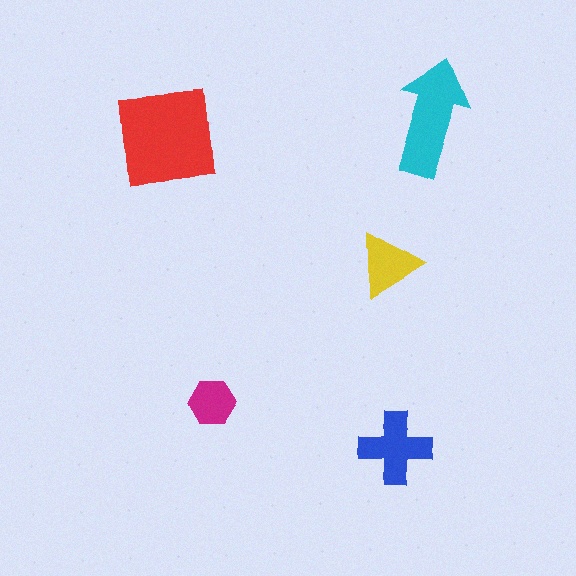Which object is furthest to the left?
The red square is leftmost.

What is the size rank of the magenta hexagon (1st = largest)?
5th.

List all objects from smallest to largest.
The magenta hexagon, the yellow triangle, the blue cross, the cyan arrow, the red square.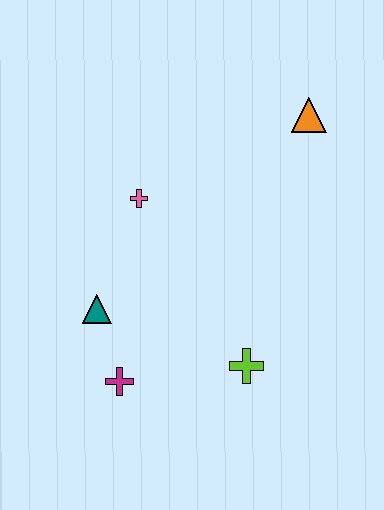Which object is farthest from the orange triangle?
The magenta cross is farthest from the orange triangle.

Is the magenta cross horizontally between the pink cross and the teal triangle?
Yes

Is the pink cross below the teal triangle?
No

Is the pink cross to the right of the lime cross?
No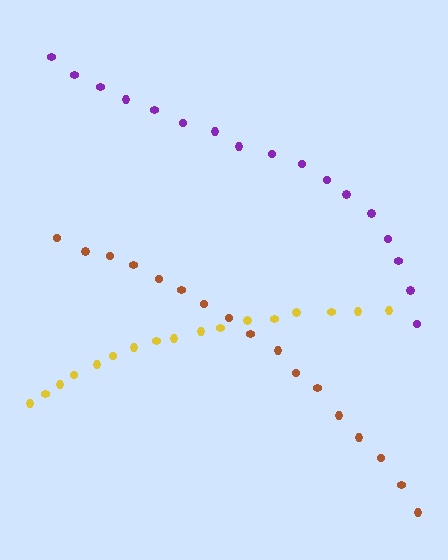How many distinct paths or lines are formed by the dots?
There are 3 distinct paths.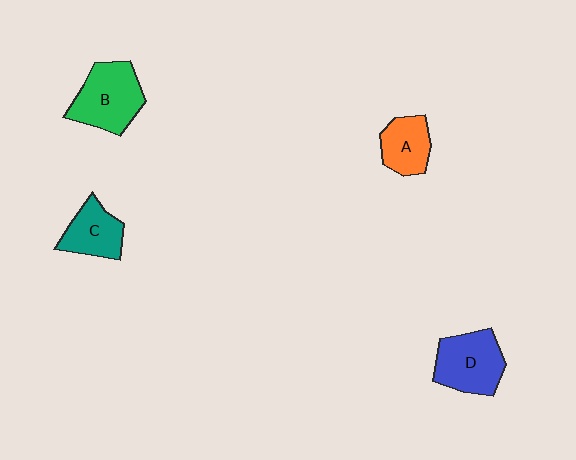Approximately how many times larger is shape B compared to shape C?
Approximately 1.4 times.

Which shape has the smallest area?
Shape A (orange).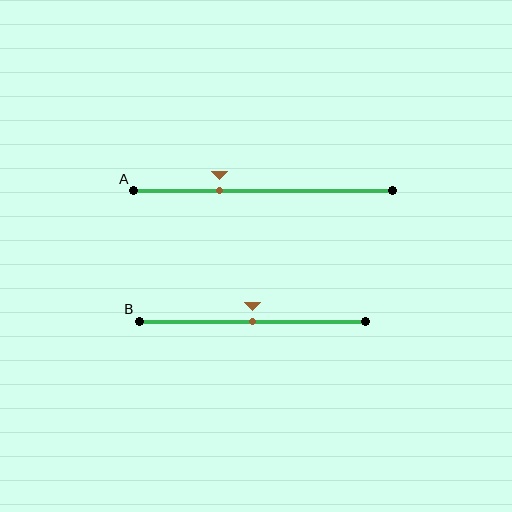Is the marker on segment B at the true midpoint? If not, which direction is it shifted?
Yes, the marker on segment B is at the true midpoint.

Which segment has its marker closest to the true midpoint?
Segment B has its marker closest to the true midpoint.